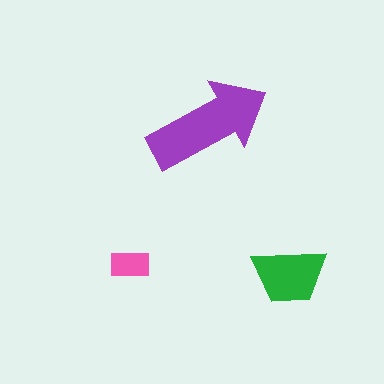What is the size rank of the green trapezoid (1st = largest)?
2nd.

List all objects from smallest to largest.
The pink rectangle, the green trapezoid, the purple arrow.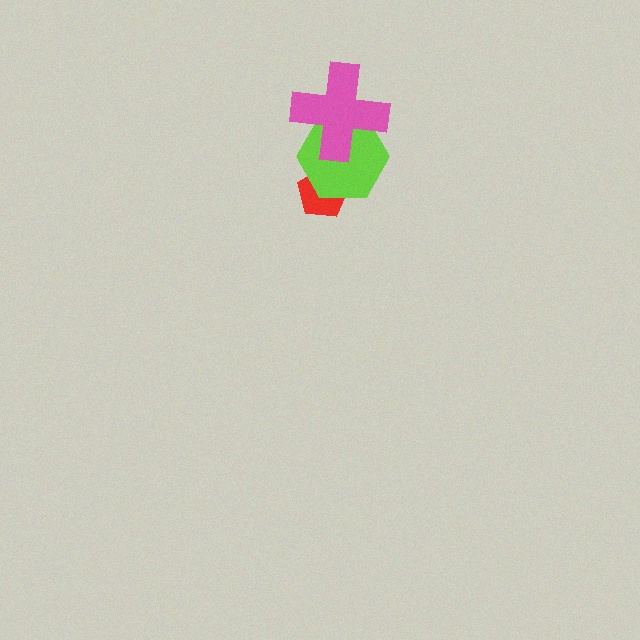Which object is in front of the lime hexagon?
The pink cross is in front of the lime hexagon.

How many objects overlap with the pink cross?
1 object overlaps with the pink cross.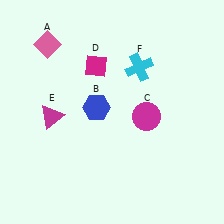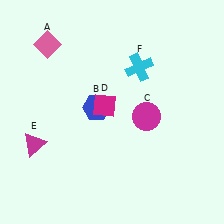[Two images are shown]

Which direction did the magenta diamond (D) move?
The magenta diamond (D) moved down.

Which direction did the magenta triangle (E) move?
The magenta triangle (E) moved down.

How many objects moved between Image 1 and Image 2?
2 objects moved between the two images.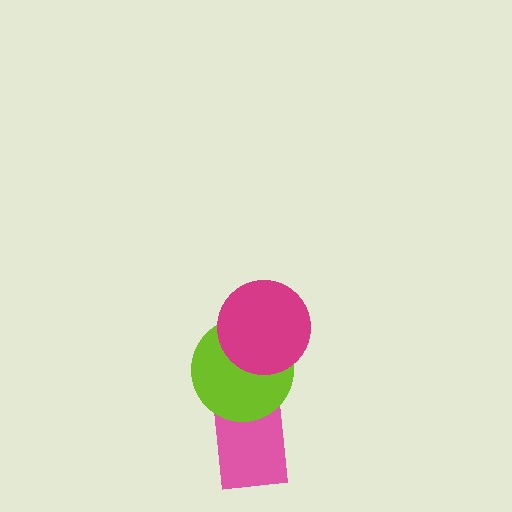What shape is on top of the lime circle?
The magenta circle is on top of the lime circle.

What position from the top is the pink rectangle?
The pink rectangle is 3rd from the top.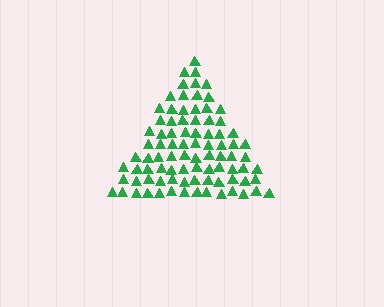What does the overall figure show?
The overall figure shows a triangle.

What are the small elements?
The small elements are triangles.